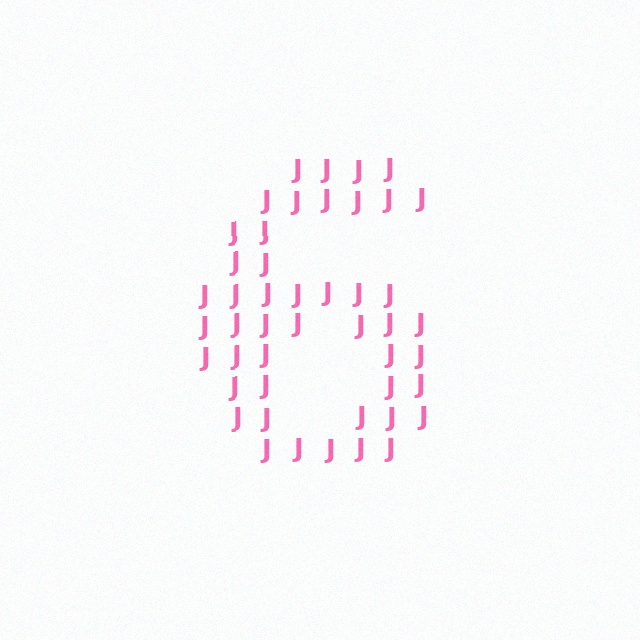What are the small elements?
The small elements are letter J's.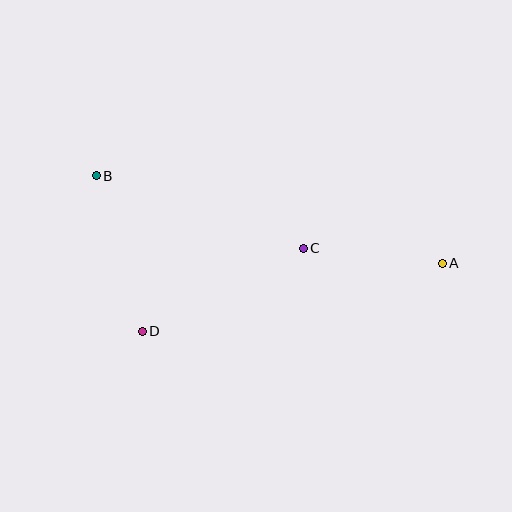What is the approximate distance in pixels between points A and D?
The distance between A and D is approximately 307 pixels.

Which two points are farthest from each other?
Points A and B are farthest from each other.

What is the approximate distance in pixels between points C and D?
The distance between C and D is approximately 181 pixels.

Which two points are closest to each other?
Points A and C are closest to each other.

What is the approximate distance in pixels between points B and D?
The distance between B and D is approximately 162 pixels.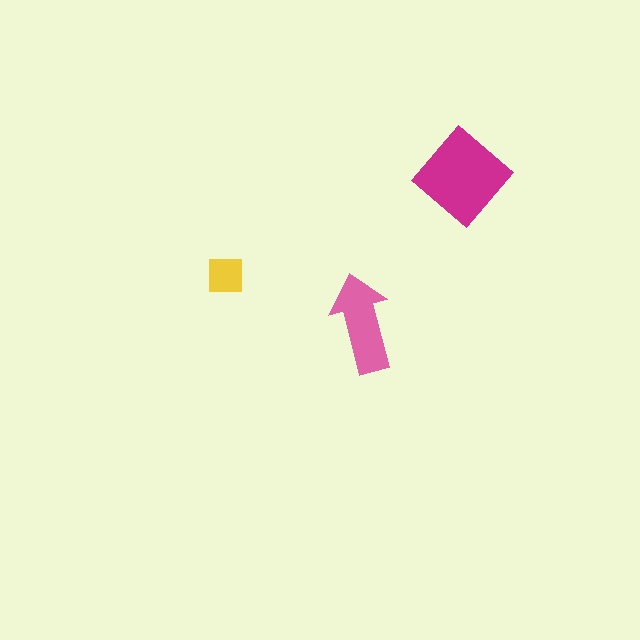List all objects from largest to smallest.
The magenta diamond, the pink arrow, the yellow square.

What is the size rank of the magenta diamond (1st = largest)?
1st.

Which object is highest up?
The magenta diamond is topmost.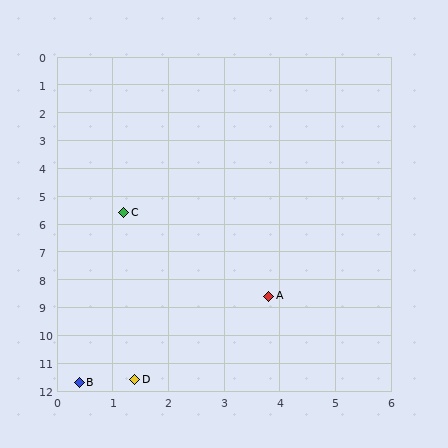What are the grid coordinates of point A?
Point A is at approximately (3.8, 8.6).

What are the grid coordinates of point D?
Point D is at approximately (1.4, 11.6).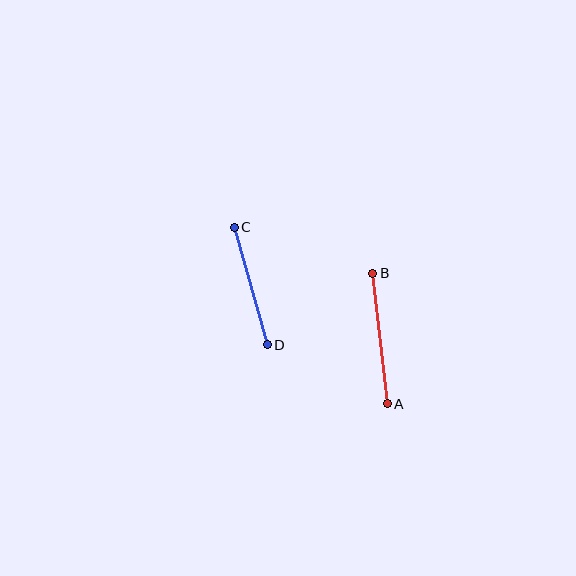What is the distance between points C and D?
The distance is approximately 122 pixels.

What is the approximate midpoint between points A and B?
The midpoint is at approximately (380, 339) pixels.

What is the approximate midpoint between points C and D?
The midpoint is at approximately (251, 286) pixels.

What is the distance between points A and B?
The distance is approximately 131 pixels.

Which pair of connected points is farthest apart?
Points A and B are farthest apart.